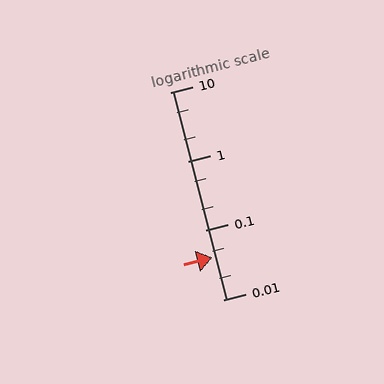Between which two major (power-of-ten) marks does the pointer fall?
The pointer is between 0.01 and 0.1.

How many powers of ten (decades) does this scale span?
The scale spans 3 decades, from 0.01 to 10.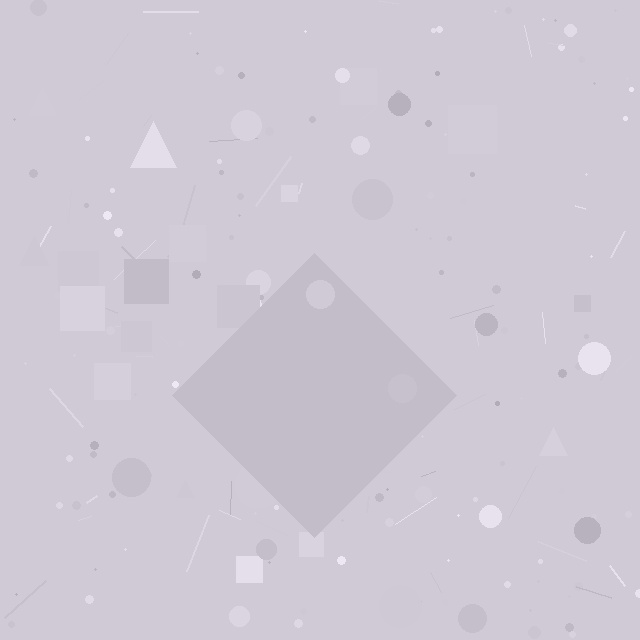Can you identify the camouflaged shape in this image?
The camouflaged shape is a diamond.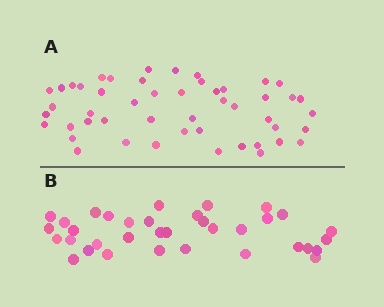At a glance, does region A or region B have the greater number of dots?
Region A (the top region) has more dots.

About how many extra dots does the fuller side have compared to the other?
Region A has approximately 15 more dots than region B.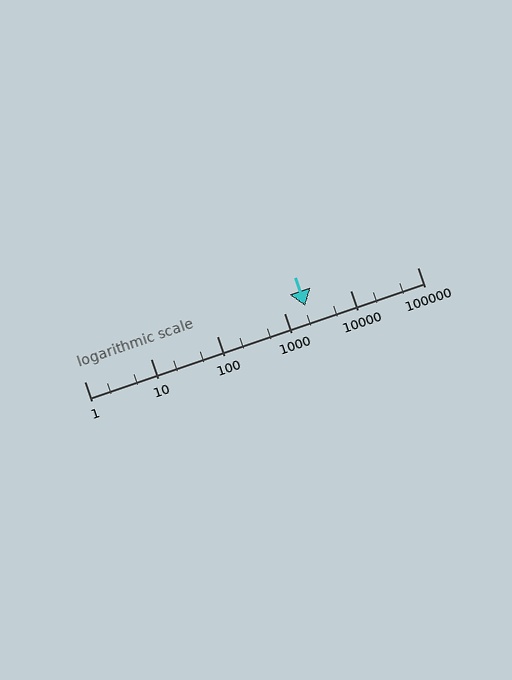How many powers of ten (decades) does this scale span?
The scale spans 5 decades, from 1 to 100000.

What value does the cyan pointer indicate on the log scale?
The pointer indicates approximately 2100.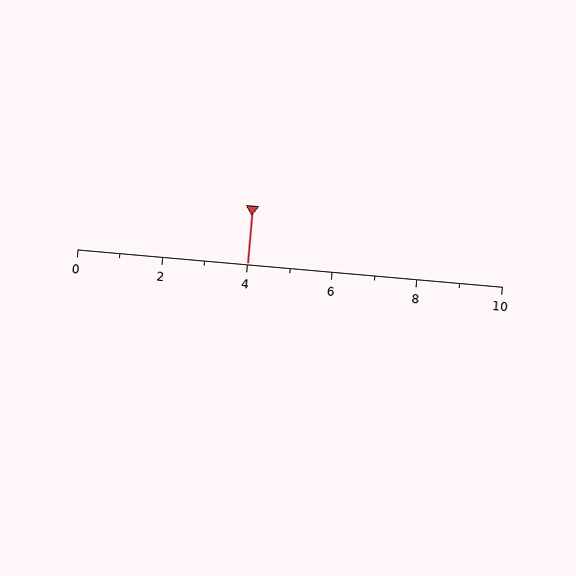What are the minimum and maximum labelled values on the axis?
The axis runs from 0 to 10.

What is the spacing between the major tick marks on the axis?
The major ticks are spaced 2 apart.